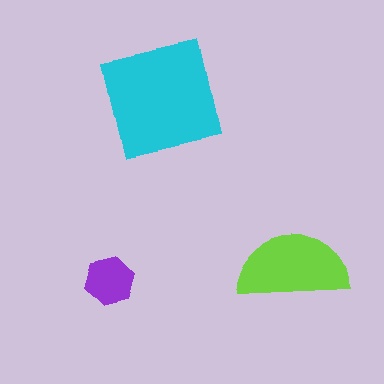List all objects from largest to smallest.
The cyan square, the lime semicircle, the purple hexagon.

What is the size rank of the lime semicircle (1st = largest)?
2nd.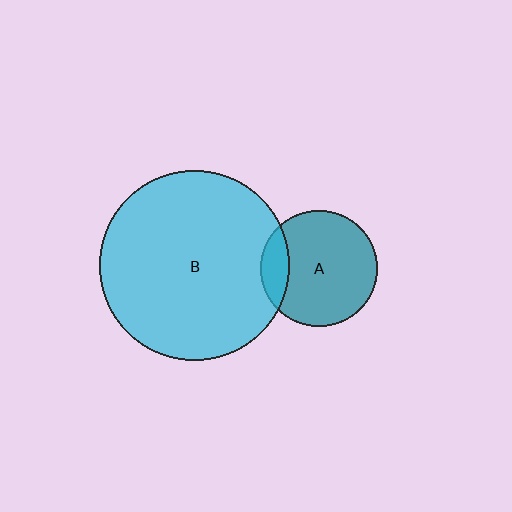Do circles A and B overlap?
Yes.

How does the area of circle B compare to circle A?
Approximately 2.7 times.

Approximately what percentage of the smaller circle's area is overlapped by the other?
Approximately 15%.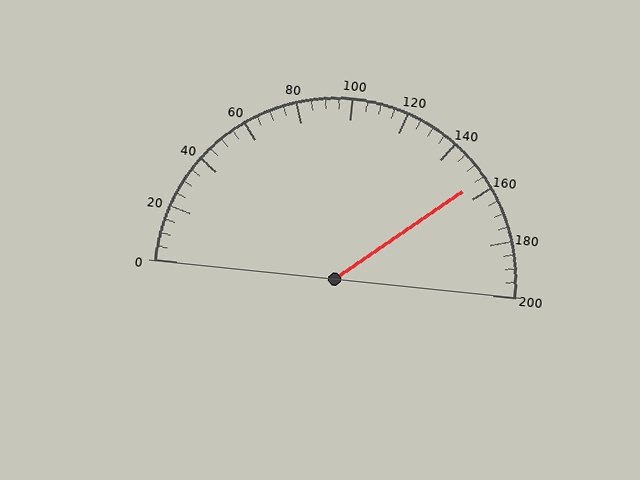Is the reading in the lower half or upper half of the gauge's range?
The reading is in the upper half of the range (0 to 200).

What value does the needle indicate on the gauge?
The needle indicates approximately 155.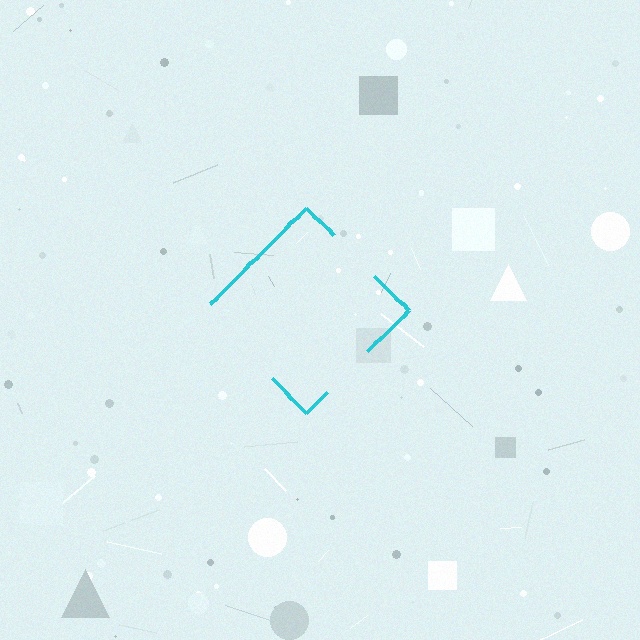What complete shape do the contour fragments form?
The contour fragments form a diamond.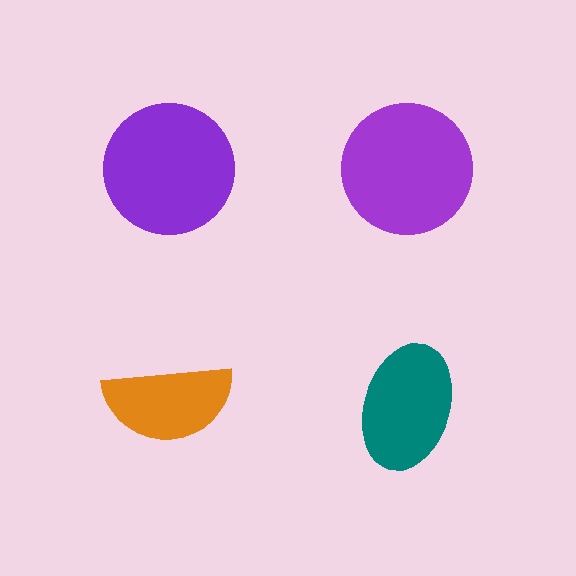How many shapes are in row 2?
2 shapes.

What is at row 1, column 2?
A purple circle.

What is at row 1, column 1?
A purple circle.